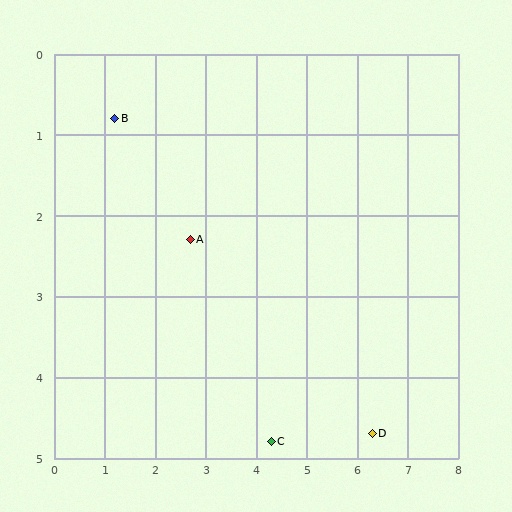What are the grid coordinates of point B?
Point B is at approximately (1.2, 0.8).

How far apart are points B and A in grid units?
Points B and A are about 2.1 grid units apart.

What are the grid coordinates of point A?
Point A is at approximately (2.7, 2.3).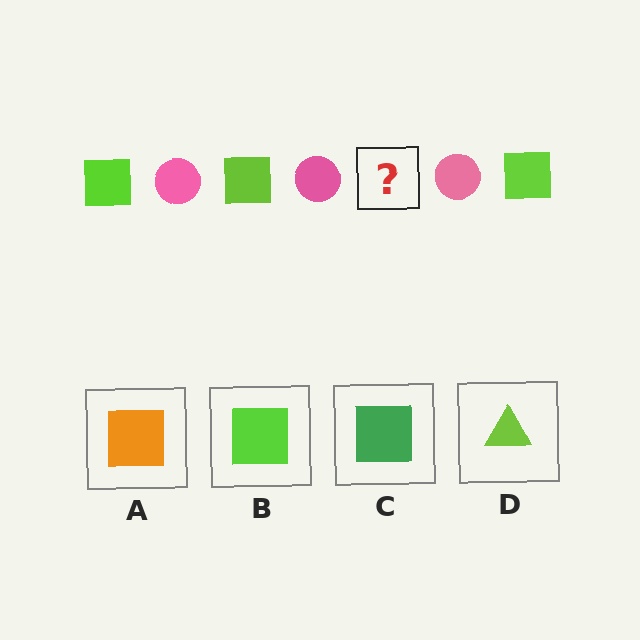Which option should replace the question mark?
Option B.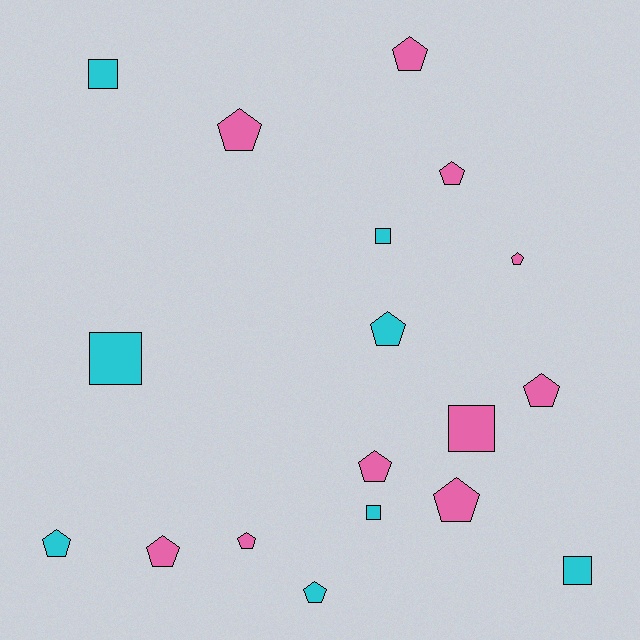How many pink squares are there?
There is 1 pink square.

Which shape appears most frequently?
Pentagon, with 12 objects.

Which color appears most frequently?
Pink, with 10 objects.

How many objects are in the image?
There are 18 objects.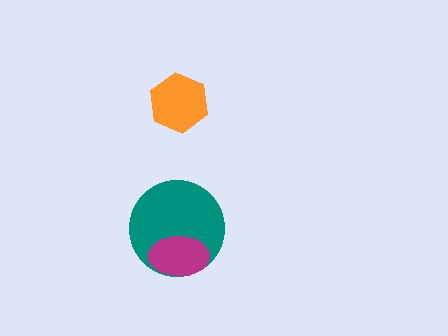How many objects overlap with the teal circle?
1 object overlaps with the teal circle.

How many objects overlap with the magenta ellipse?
1 object overlaps with the magenta ellipse.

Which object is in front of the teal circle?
The magenta ellipse is in front of the teal circle.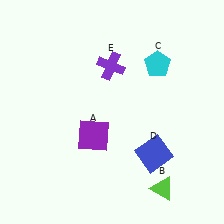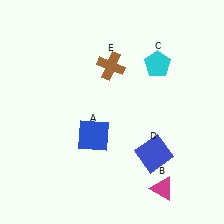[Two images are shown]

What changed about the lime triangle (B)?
In Image 1, B is lime. In Image 2, it changed to magenta.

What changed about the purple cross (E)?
In Image 1, E is purple. In Image 2, it changed to brown.